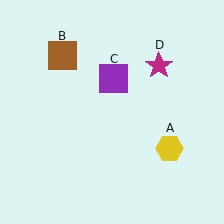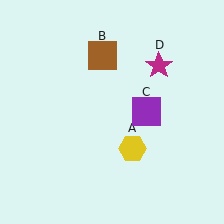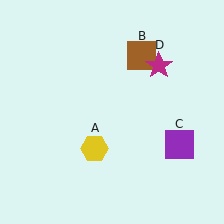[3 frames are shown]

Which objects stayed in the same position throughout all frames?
Magenta star (object D) remained stationary.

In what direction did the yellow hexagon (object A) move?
The yellow hexagon (object A) moved left.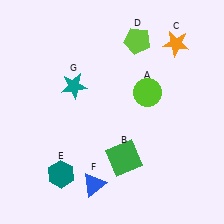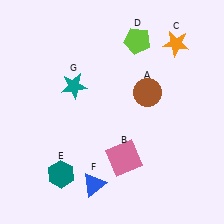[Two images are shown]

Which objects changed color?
A changed from lime to brown. B changed from green to pink.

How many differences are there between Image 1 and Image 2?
There are 2 differences between the two images.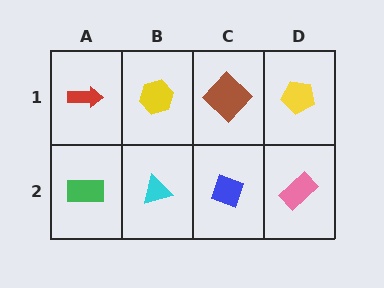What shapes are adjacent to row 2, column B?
A yellow hexagon (row 1, column B), a green rectangle (row 2, column A), a blue diamond (row 2, column C).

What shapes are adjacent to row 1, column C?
A blue diamond (row 2, column C), a yellow hexagon (row 1, column B), a yellow pentagon (row 1, column D).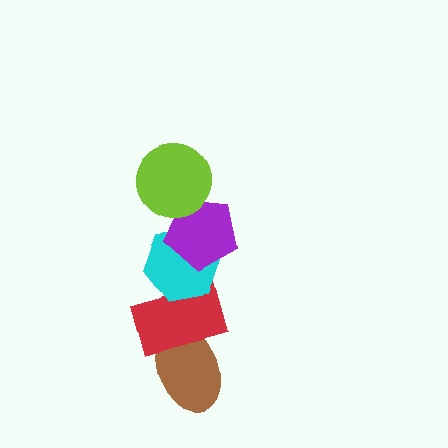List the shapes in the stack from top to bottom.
From top to bottom: the lime circle, the purple pentagon, the cyan hexagon, the red rectangle, the brown ellipse.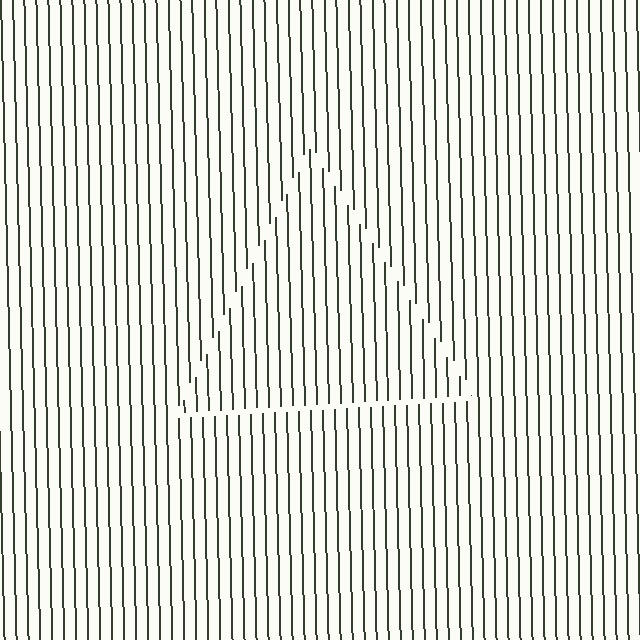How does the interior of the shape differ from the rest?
The interior of the shape contains the same grating, shifted by half a period — the contour is defined by the phase discontinuity where line-ends from the inner and outer gratings abut.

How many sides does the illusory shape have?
3 sides — the line-ends trace a triangle.